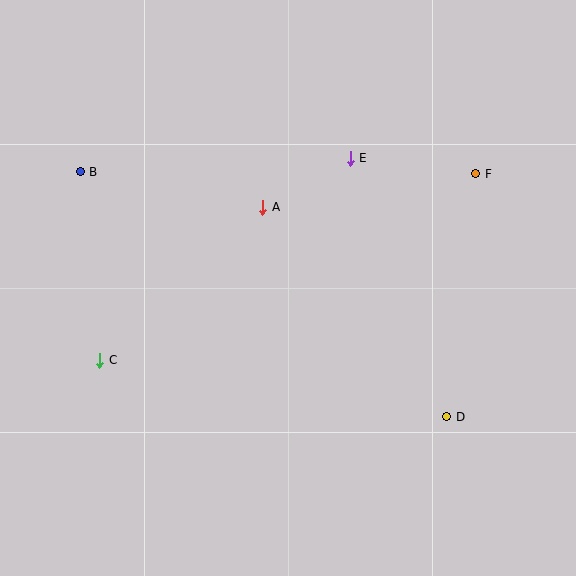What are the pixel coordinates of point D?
Point D is at (447, 417).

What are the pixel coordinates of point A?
Point A is at (263, 207).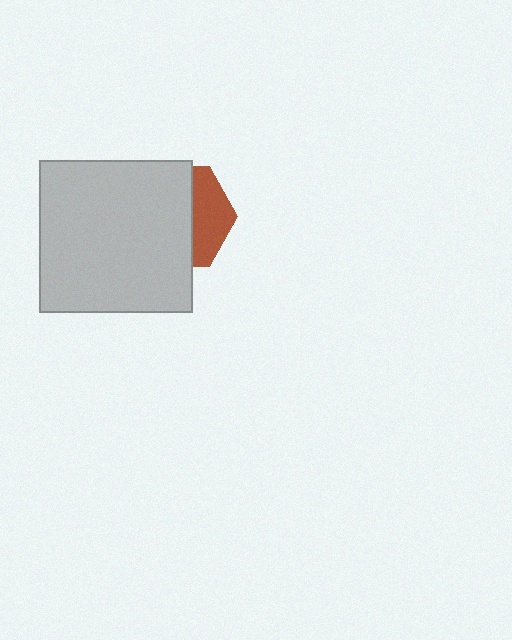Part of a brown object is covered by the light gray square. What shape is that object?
It is a hexagon.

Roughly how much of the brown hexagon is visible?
A small part of it is visible (roughly 35%).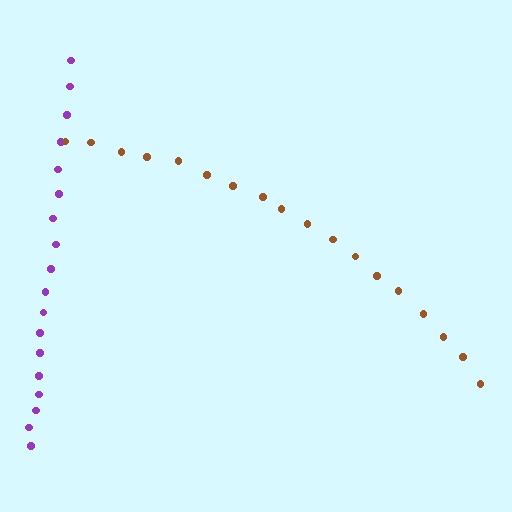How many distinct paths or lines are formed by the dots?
There are 2 distinct paths.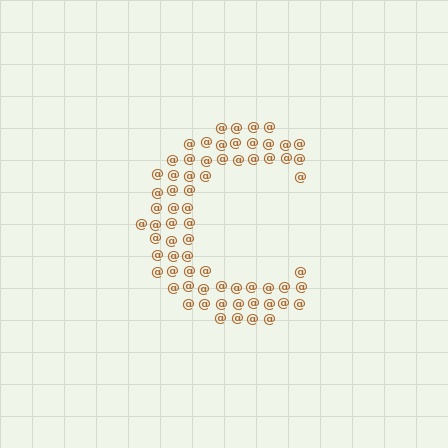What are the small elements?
The small elements are at signs.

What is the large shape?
The large shape is the letter C.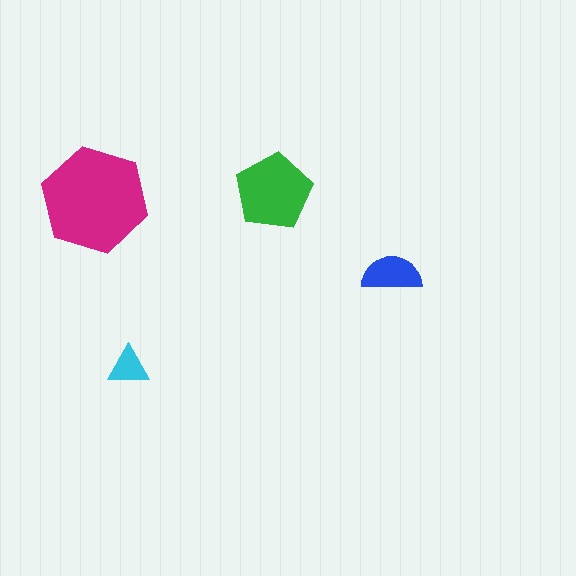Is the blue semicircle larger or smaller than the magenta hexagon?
Smaller.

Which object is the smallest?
The cyan triangle.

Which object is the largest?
The magenta hexagon.